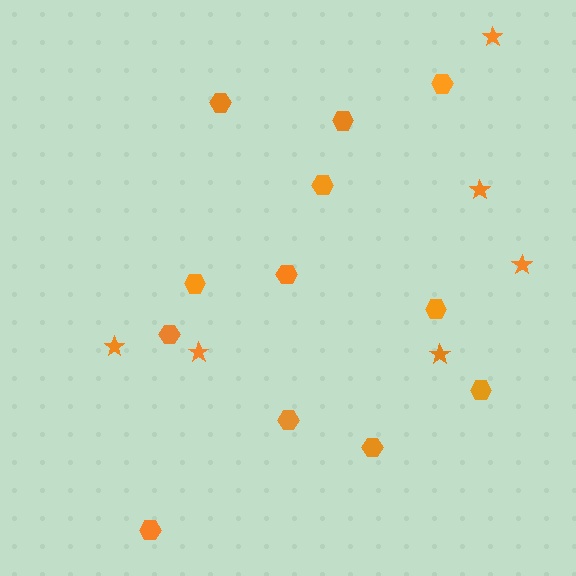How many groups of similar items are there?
There are 2 groups: one group of hexagons (12) and one group of stars (6).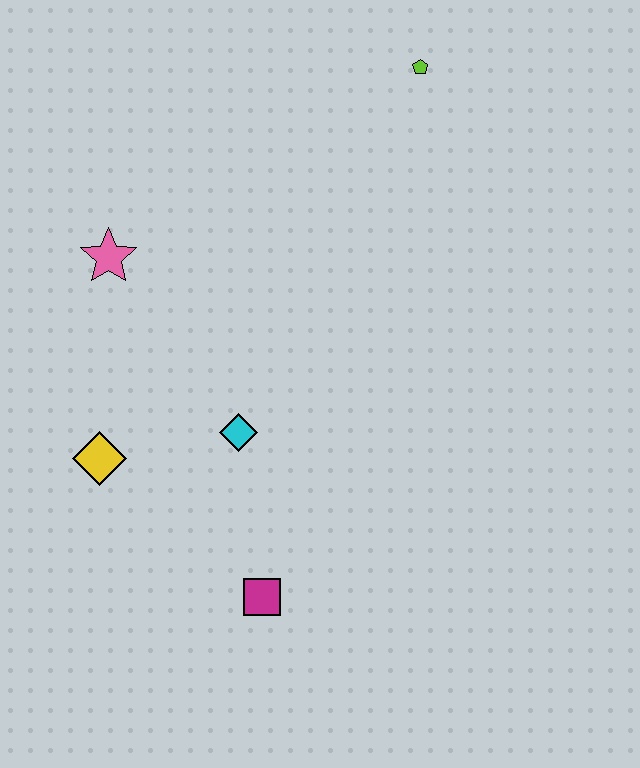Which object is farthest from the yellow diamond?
The lime pentagon is farthest from the yellow diamond.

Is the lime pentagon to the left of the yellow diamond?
No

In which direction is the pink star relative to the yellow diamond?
The pink star is above the yellow diamond.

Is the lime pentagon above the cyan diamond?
Yes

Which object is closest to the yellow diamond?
The cyan diamond is closest to the yellow diamond.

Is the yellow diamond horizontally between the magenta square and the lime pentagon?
No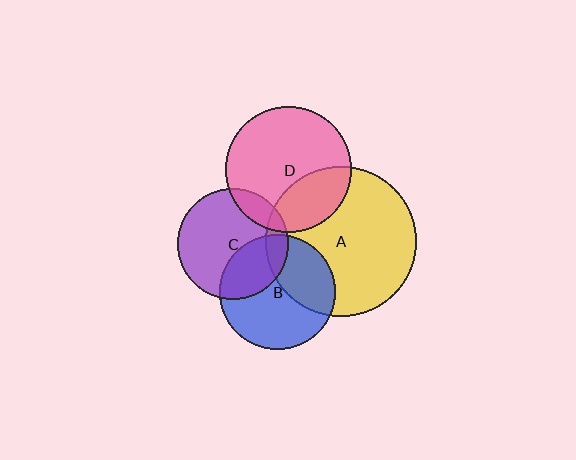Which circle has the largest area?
Circle A (yellow).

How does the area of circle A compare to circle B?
Approximately 1.7 times.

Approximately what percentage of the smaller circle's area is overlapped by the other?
Approximately 35%.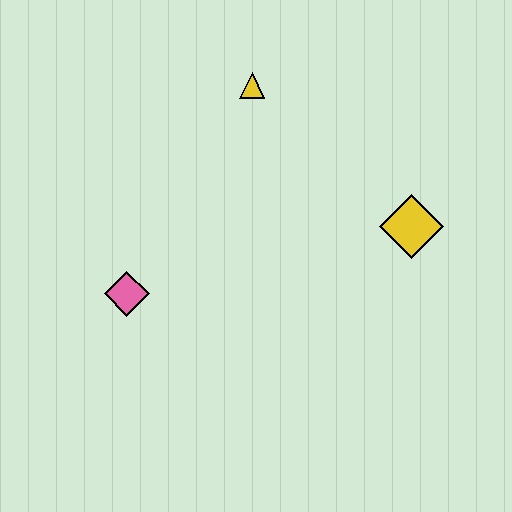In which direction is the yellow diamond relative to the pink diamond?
The yellow diamond is to the right of the pink diamond.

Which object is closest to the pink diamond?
The yellow triangle is closest to the pink diamond.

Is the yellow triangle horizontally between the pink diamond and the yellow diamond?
Yes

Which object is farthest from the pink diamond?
The yellow diamond is farthest from the pink diamond.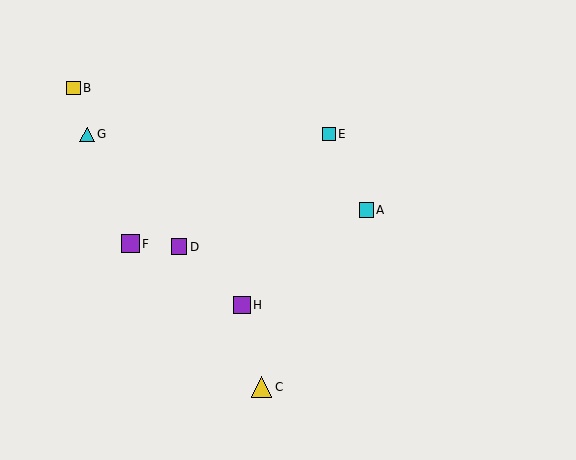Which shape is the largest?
The yellow triangle (labeled C) is the largest.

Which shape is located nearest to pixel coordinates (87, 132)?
The cyan triangle (labeled G) at (87, 134) is nearest to that location.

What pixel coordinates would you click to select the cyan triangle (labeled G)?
Click at (87, 134) to select the cyan triangle G.